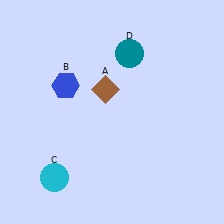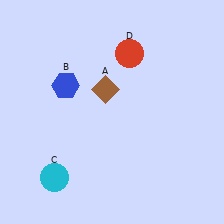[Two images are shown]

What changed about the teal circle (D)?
In Image 1, D is teal. In Image 2, it changed to red.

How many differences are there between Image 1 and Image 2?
There is 1 difference between the two images.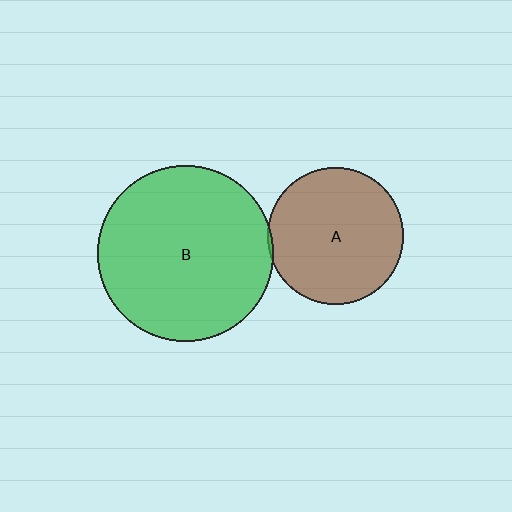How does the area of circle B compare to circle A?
Approximately 1.7 times.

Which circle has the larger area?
Circle B (green).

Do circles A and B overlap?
Yes.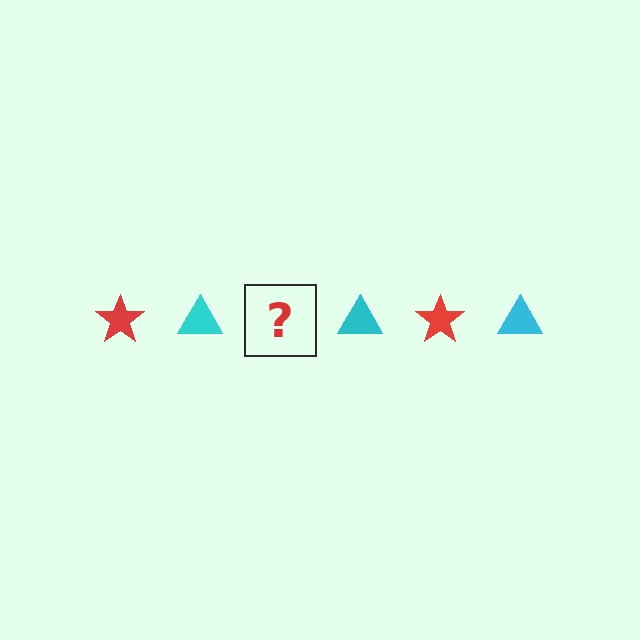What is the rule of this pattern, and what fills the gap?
The rule is that the pattern alternates between red star and cyan triangle. The gap should be filled with a red star.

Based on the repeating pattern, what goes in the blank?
The blank should be a red star.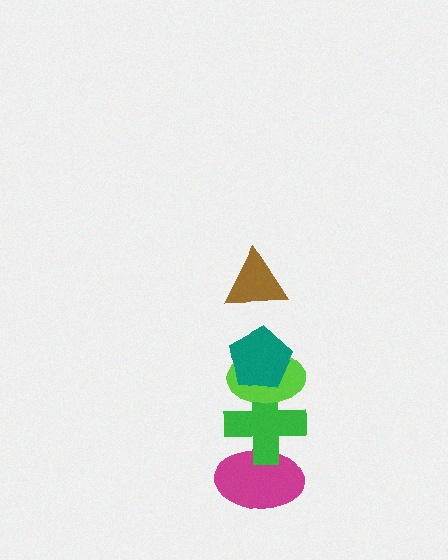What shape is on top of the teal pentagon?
The brown triangle is on top of the teal pentagon.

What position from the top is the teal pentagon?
The teal pentagon is 2nd from the top.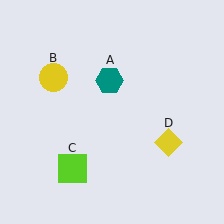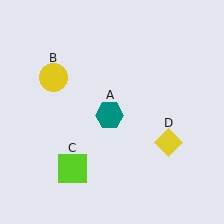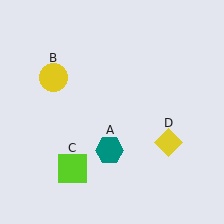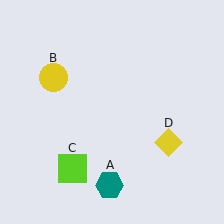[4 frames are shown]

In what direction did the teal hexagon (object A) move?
The teal hexagon (object A) moved down.